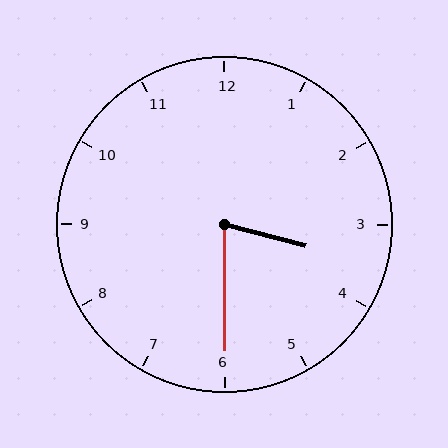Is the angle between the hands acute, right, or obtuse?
It is acute.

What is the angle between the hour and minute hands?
Approximately 75 degrees.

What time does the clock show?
3:30.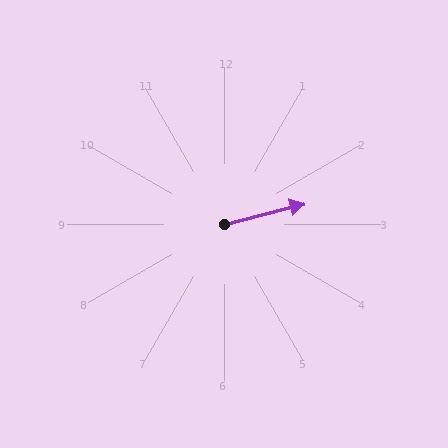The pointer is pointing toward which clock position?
Roughly 3 o'clock.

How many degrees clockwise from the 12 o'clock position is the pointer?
Approximately 76 degrees.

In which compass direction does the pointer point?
East.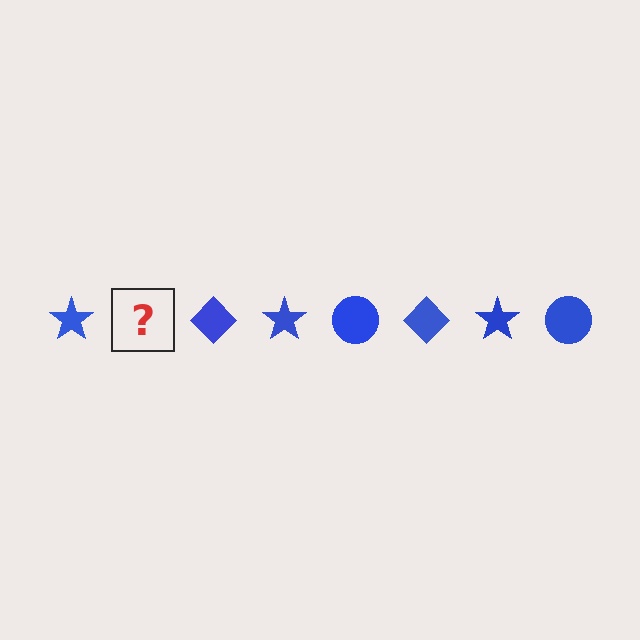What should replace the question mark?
The question mark should be replaced with a blue circle.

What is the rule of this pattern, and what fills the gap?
The rule is that the pattern cycles through star, circle, diamond shapes in blue. The gap should be filled with a blue circle.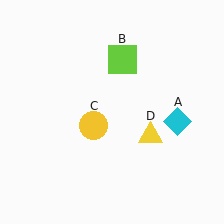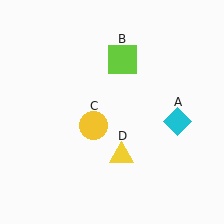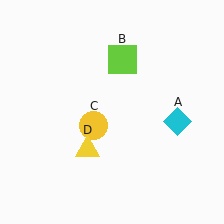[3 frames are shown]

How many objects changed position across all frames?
1 object changed position: yellow triangle (object D).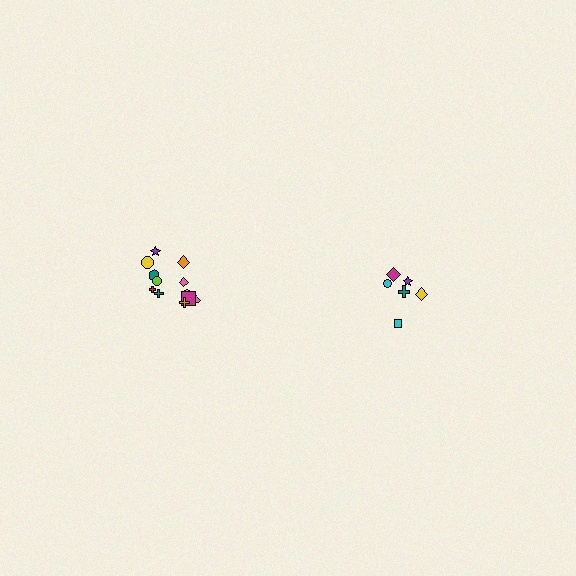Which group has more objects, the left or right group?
The left group.